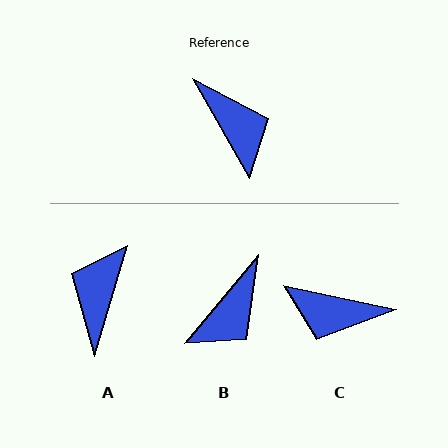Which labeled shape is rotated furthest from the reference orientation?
A, about 134 degrees away.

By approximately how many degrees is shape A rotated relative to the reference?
Approximately 134 degrees counter-clockwise.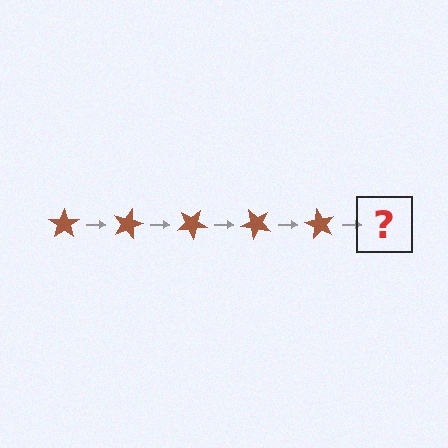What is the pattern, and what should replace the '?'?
The pattern is that the star rotates 15 degrees each step. The '?' should be a brown star rotated 75 degrees.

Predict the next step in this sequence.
The next step is a brown star rotated 75 degrees.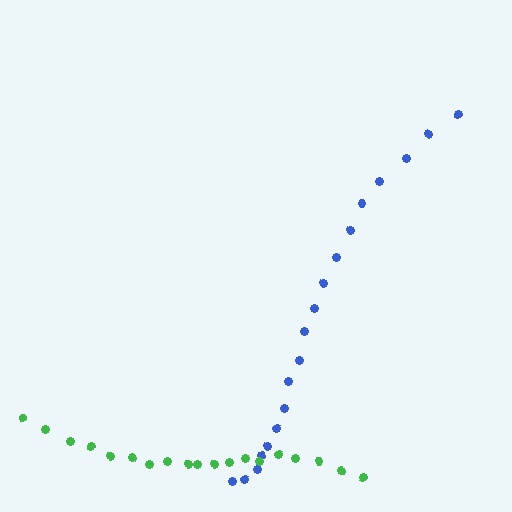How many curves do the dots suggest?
There are 2 distinct paths.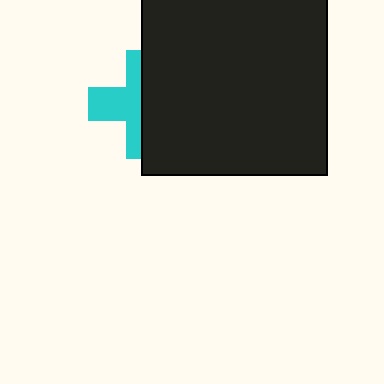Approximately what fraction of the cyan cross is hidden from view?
Roughly 52% of the cyan cross is hidden behind the black square.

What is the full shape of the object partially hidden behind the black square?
The partially hidden object is a cyan cross.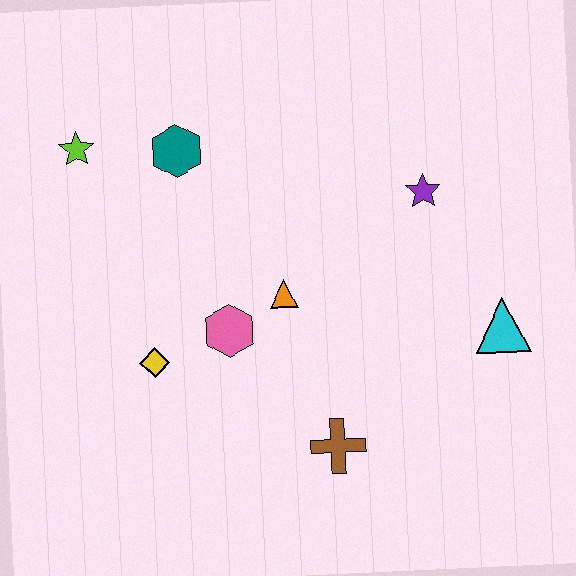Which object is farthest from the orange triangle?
The lime star is farthest from the orange triangle.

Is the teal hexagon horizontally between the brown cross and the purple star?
No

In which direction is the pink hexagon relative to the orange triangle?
The pink hexagon is to the left of the orange triangle.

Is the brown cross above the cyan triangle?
No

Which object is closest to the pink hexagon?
The orange triangle is closest to the pink hexagon.